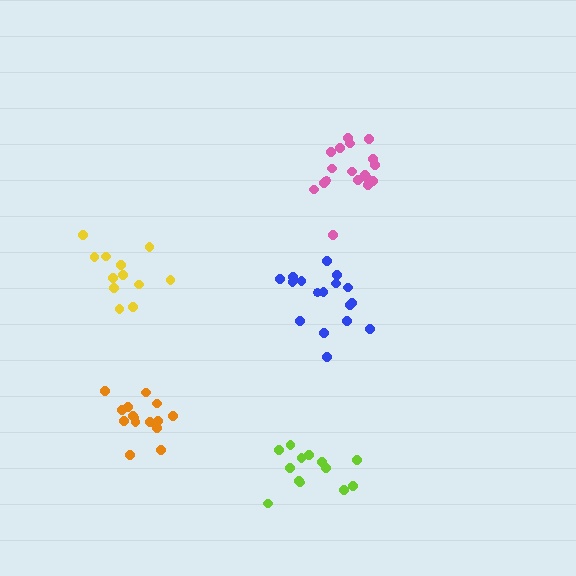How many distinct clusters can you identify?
There are 5 distinct clusters.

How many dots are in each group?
Group 1: 17 dots, Group 2: 15 dots, Group 3: 18 dots, Group 4: 12 dots, Group 5: 13 dots (75 total).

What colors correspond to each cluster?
The clusters are colored: blue, orange, pink, yellow, lime.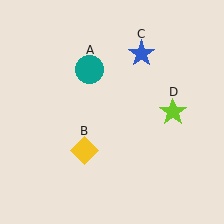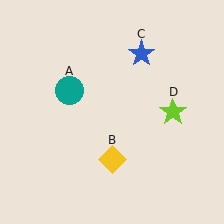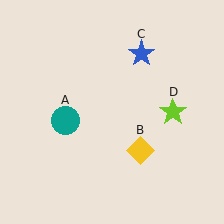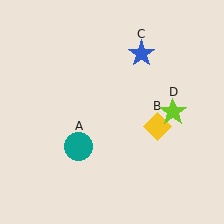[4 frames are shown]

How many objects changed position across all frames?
2 objects changed position: teal circle (object A), yellow diamond (object B).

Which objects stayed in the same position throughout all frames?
Blue star (object C) and lime star (object D) remained stationary.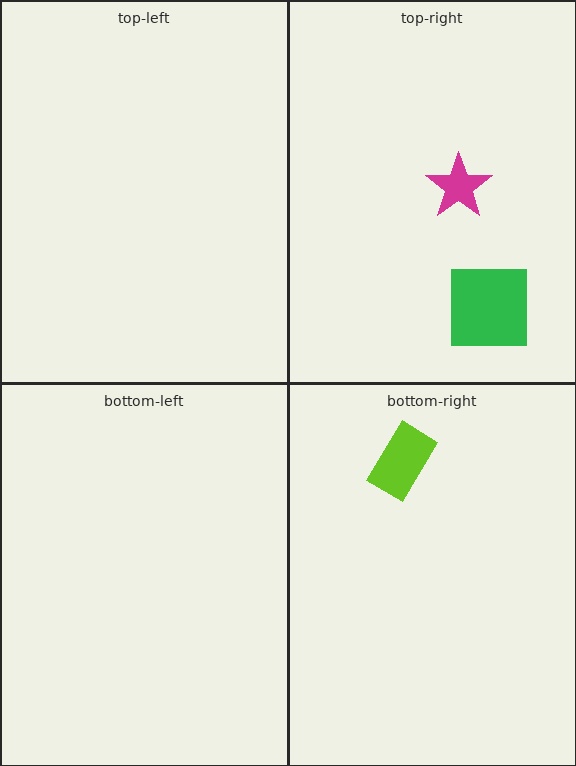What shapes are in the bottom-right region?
The lime rectangle.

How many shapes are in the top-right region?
2.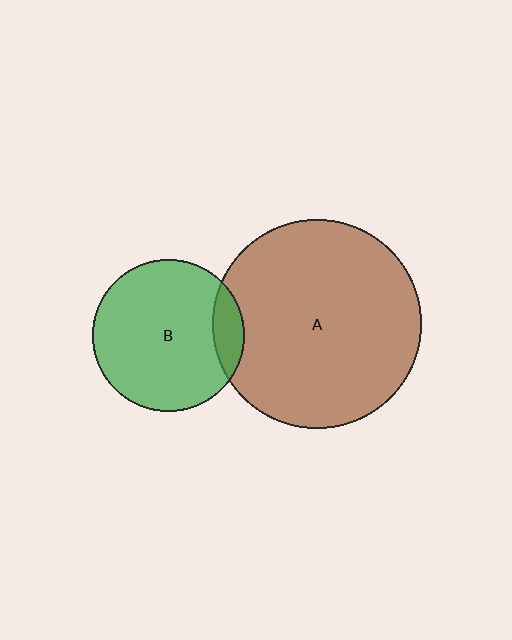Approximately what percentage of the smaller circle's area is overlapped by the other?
Approximately 10%.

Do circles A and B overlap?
Yes.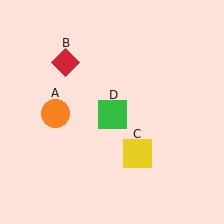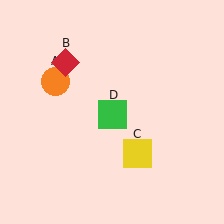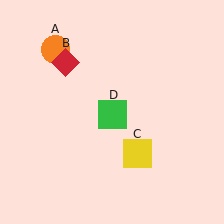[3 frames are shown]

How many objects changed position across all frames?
1 object changed position: orange circle (object A).